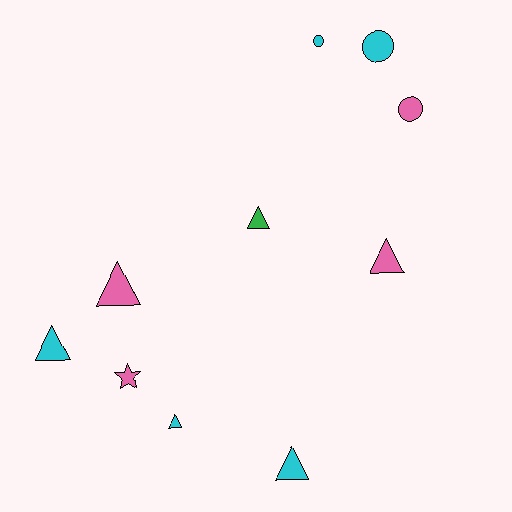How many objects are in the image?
There are 10 objects.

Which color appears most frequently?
Cyan, with 5 objects.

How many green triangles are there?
There is 1 green triangle.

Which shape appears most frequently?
Triangle, with 6 objects.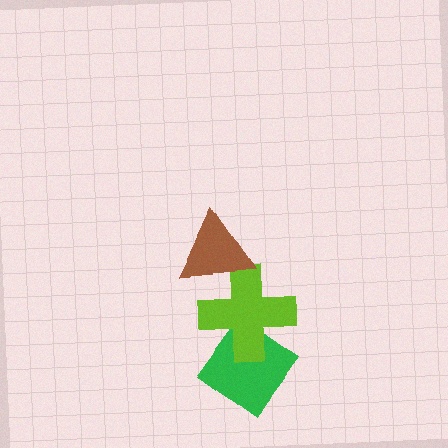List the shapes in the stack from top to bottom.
From top to bottom: the brown triangle, the lime cross, the green diamond.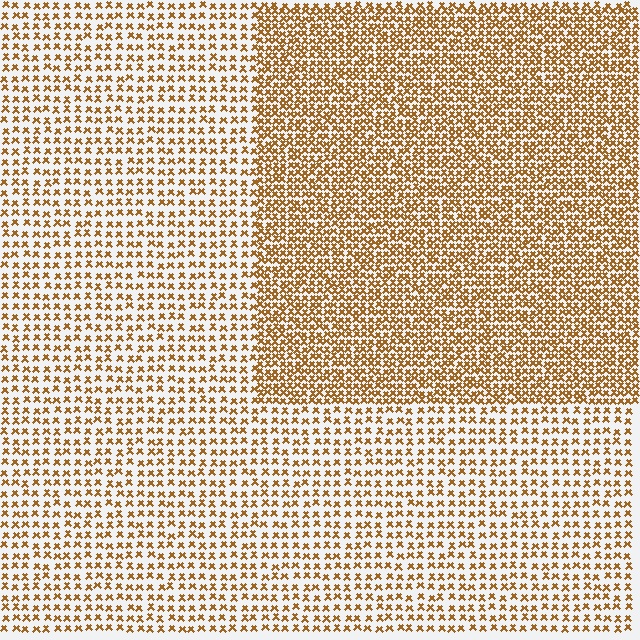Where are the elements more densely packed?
The elements are more densely packed inside the rectangle boundary.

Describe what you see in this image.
The image contains small brown elements arranged at two different densities. A rectangle-shaped region is visible where the elements are more densely packed than the surrounding area.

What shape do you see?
I see a rectangle.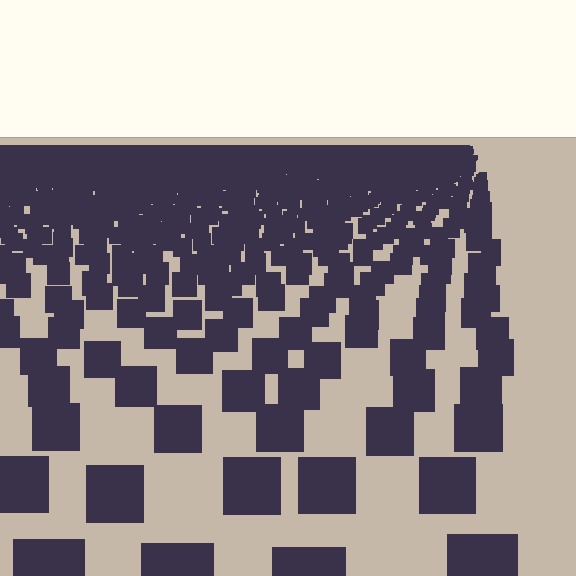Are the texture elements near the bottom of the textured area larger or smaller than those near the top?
Larger. Near the bottom, elements are closer to the viewer and appear at a bigger on-screen size.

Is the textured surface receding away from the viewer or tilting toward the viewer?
The surface is receding away from the viewer. Texture elements get smaller and denser toward the top.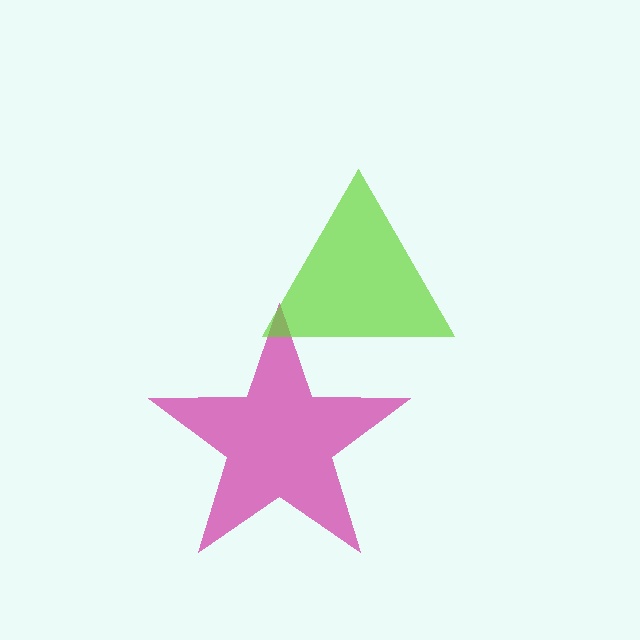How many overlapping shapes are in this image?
There are 2 overlapping shapes in the image.